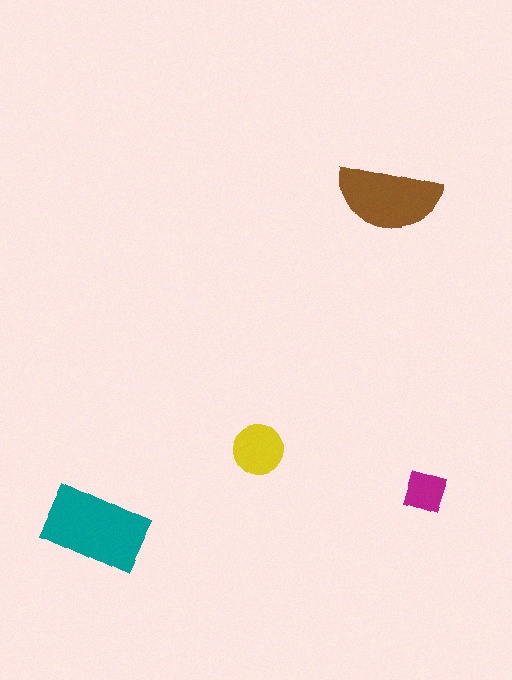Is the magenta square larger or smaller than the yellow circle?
Smaller.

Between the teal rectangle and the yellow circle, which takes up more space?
The teal rectangle.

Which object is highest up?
The brown semicircle is topmost.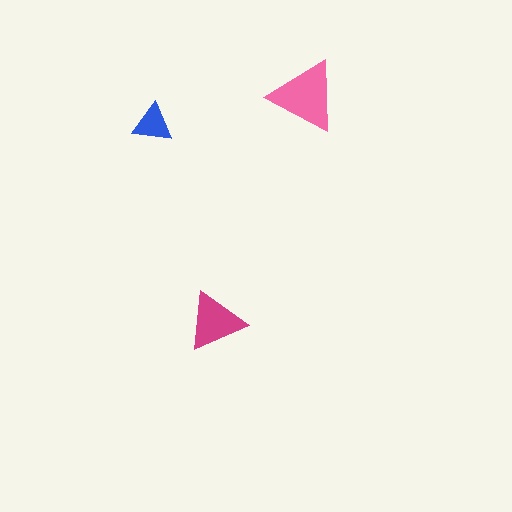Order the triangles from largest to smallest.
the pink one, the magenta one, the blue one.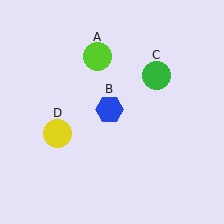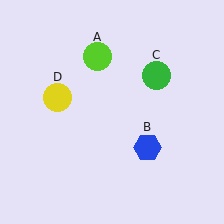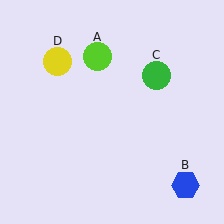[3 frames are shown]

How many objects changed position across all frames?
2 objects changed position: blue hexagon (object B), yellow circle (object D).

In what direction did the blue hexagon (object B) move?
The blue hexagon (object B) moved down and to the right.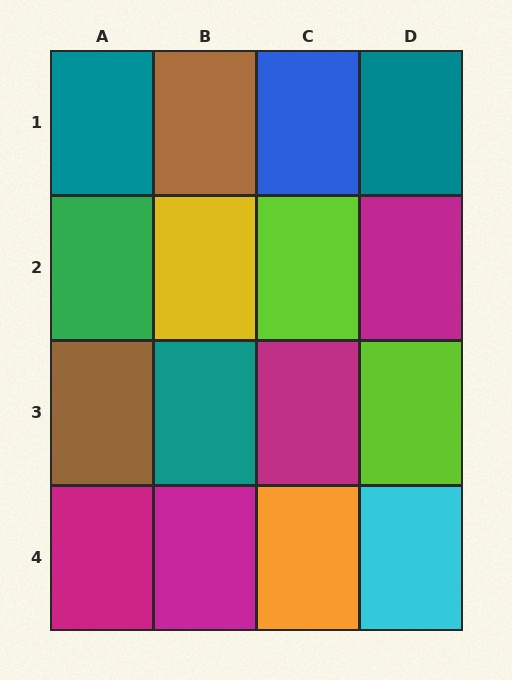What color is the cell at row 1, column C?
Blue.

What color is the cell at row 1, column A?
Teal.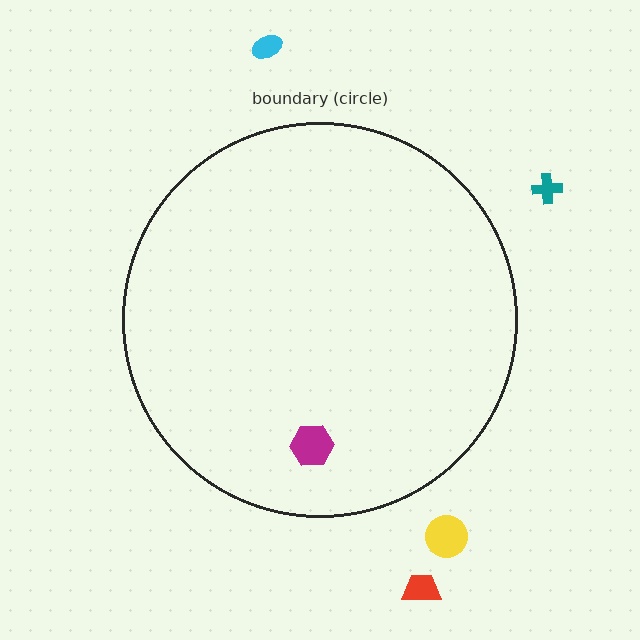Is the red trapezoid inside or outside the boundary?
Outside.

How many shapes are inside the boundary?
1 inside, 4 outside.